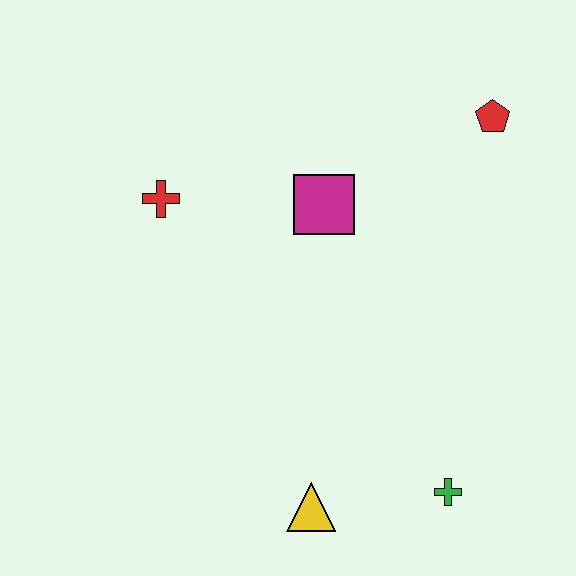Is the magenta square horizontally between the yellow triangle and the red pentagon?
Yes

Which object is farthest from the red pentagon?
The yellow triangle is farthest from the red pentagon.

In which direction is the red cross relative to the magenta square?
The red cross is to the left of the magenta square.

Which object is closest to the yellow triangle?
The green cross is closest to the yellow triangle.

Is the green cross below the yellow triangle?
No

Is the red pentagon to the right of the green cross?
Yes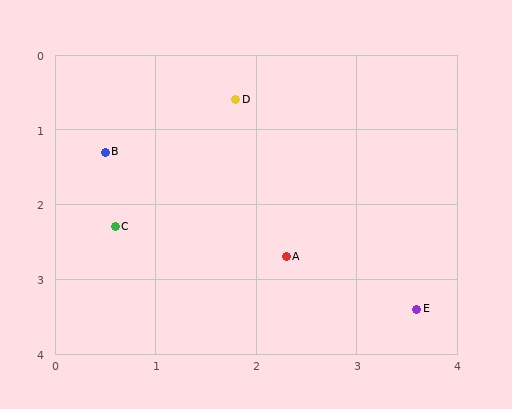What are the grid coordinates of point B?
Point B is at approximately (0.5, 1.3).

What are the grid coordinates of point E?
Point E is at approximately (3.6, 3.4).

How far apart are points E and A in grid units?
Points E and A are about 1.5 grid units apart.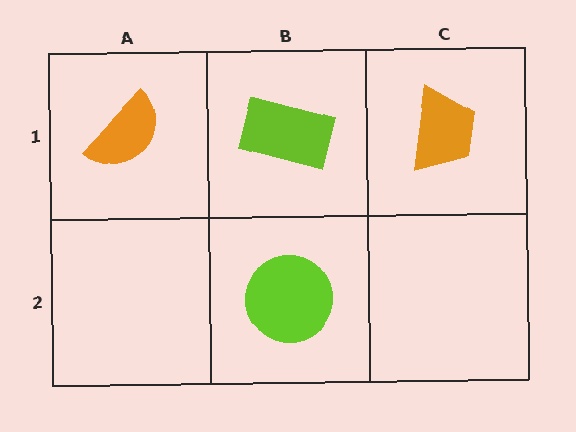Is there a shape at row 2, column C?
No, that cell is empty.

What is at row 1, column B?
A lime rectangle.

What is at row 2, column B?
A lime circle.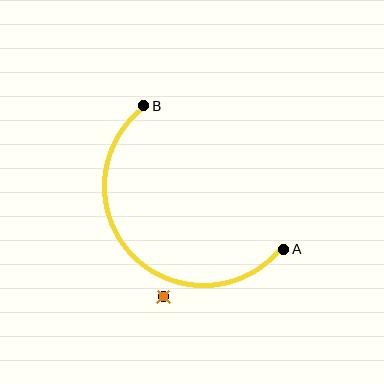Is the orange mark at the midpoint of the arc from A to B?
No — the orange mark does not lie on the arc at all. It sits slightly outside the curve.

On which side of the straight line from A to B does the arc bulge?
The arc bulges below and to the left of the straight line connecting A and B.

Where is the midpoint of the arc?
The arc midpoint is the point on the curve farthest from the straight line joining A and B. It sits below and to the left of that line.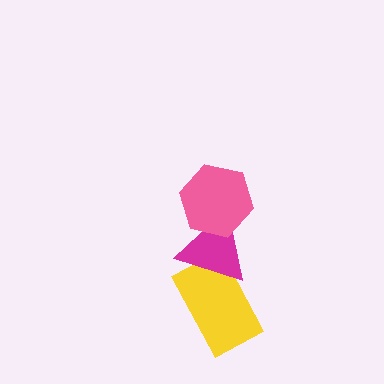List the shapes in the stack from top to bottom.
From top to bottom: the pink hexagon, the magenta triangle, the yellow rectangle.